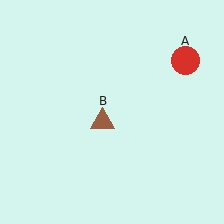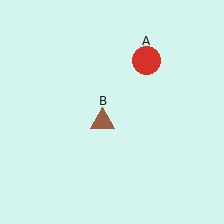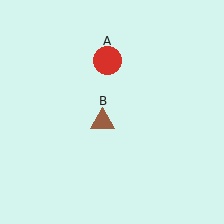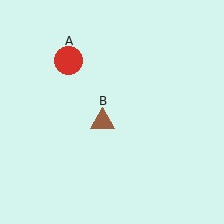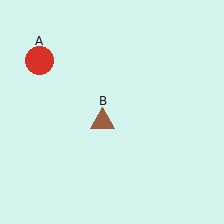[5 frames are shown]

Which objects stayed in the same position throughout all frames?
Brown triangle (object B) remained stationary.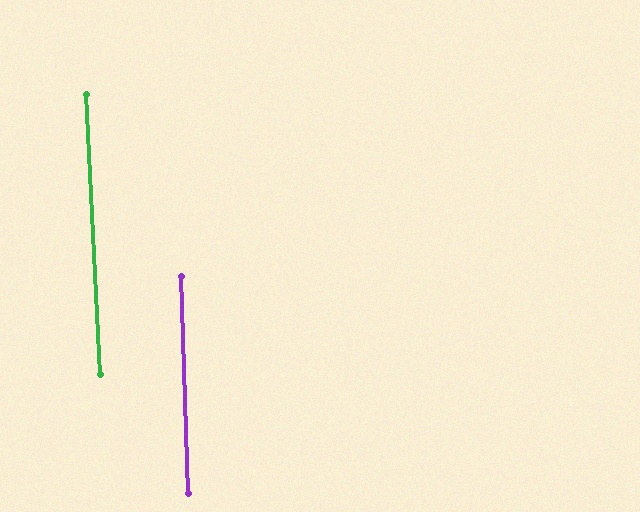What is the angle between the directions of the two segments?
Approximately 1 degree.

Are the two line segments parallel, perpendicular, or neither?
Parallel — their directions differ by only 1.0°.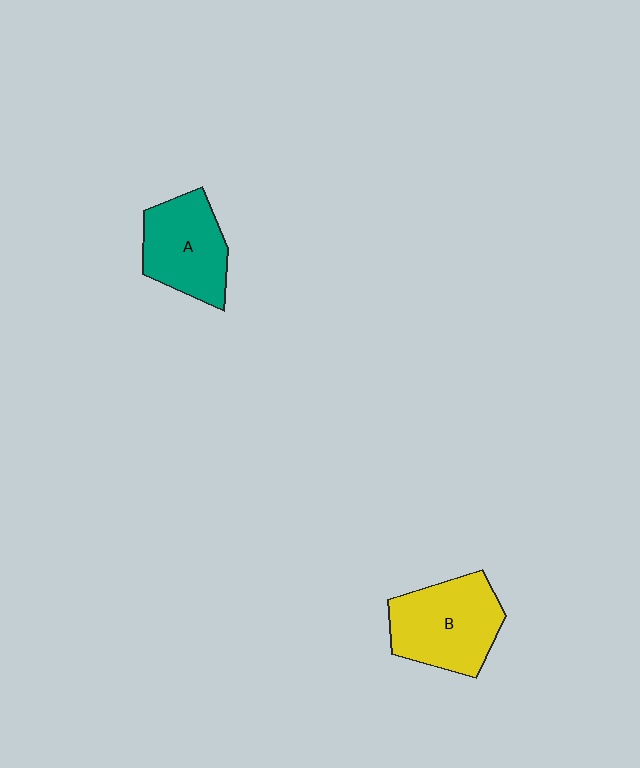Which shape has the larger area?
Shape B (yellow).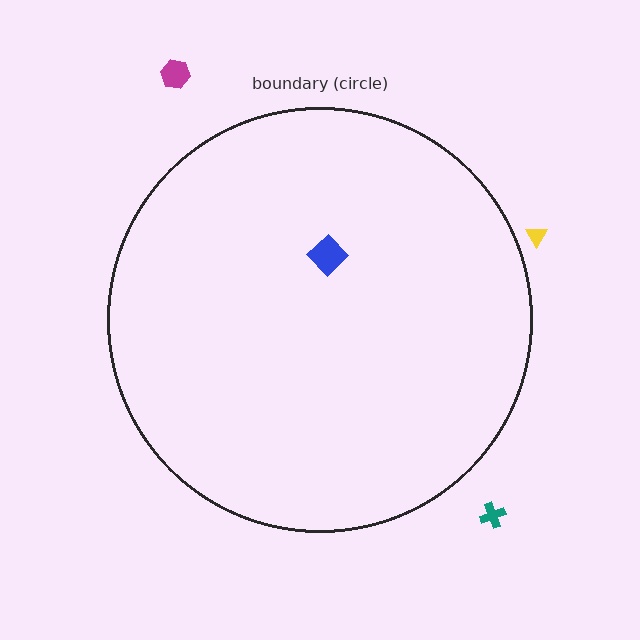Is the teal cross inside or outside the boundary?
Outside.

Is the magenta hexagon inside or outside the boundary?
Outside.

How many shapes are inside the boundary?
1 inside, 3 outside.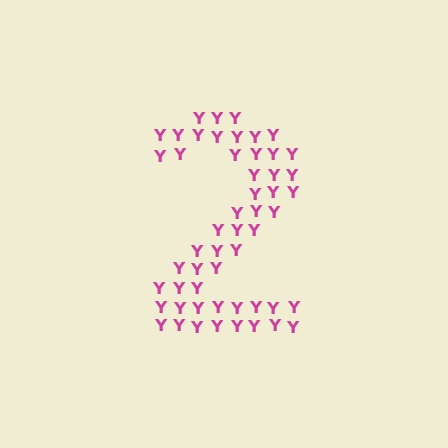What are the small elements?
The small elements are letter Y's.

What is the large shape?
The large shape is the digit 2.